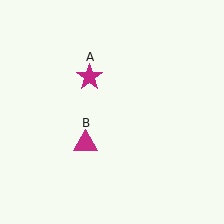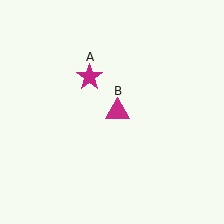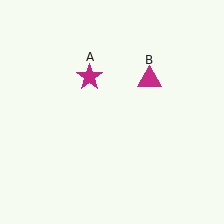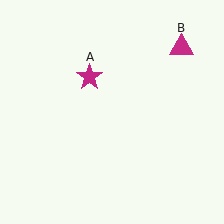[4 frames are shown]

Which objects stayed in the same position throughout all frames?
Magenta star (object A) remained stationary.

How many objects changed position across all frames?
1 object changed position: magenta triangle (object B).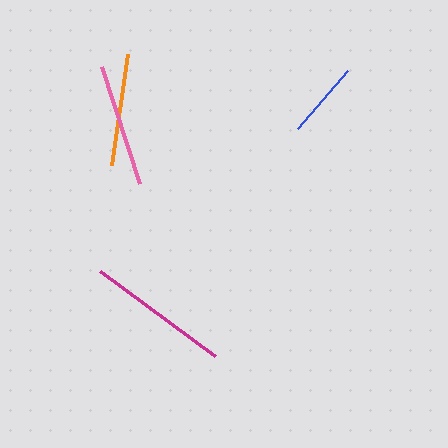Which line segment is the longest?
The magenta line is the longest at approximately 143 pixels.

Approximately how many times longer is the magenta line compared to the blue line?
The magenta line is approximately 1.9 times the length of the blue line.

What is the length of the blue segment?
The blue segment is approximately 76 pixels long.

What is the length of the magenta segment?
The magenta segment is approximately 143 pixels long.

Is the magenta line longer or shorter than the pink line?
The magenta line is longer than the pink line.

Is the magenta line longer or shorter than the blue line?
The magenta line is longer than the blue line.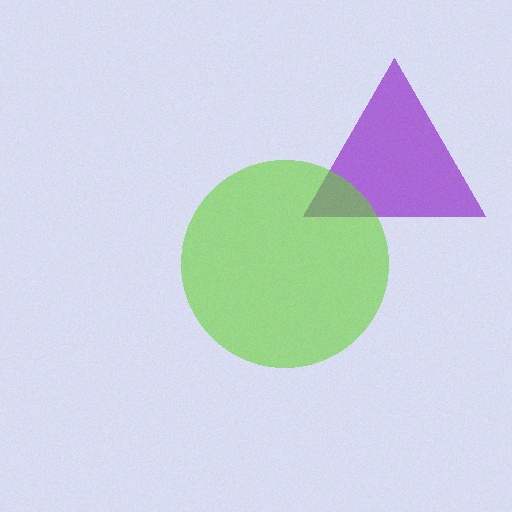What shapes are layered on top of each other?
The layered shapes are: a purple triangle, a lime circle.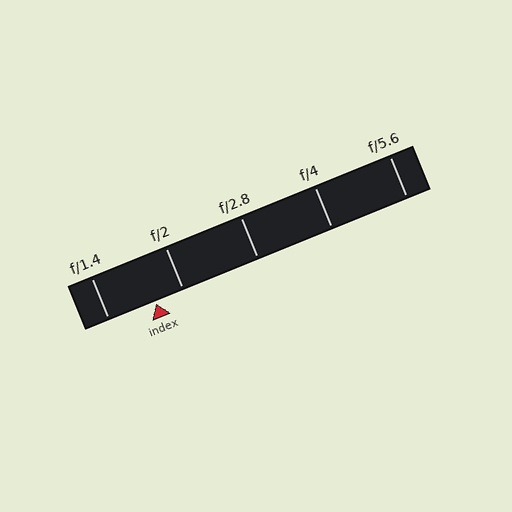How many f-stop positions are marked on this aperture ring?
There are 5 f-stop positions marked.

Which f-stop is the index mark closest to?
The index mark is closest to f/2.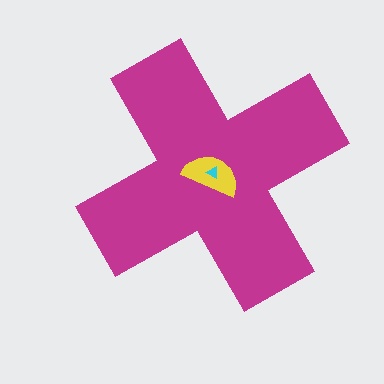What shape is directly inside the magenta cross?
The yellow semicircle.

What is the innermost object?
The cyan triangle.